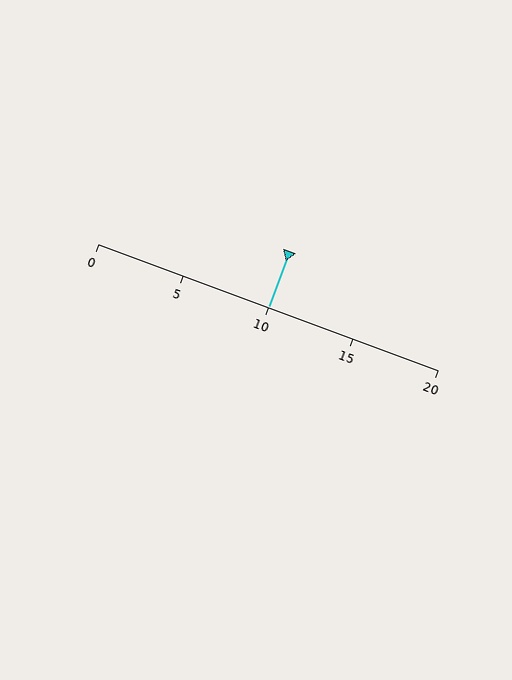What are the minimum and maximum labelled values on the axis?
The axis runs from 0 to 20.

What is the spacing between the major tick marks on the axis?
The major ticks are spaced 5 apart.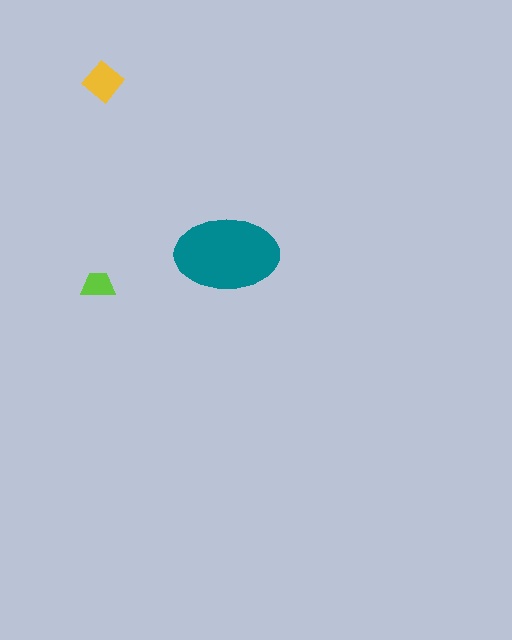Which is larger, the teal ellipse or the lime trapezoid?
The teal ellipse.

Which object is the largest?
The teal ellipse.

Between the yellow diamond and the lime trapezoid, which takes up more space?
The yellow diamond.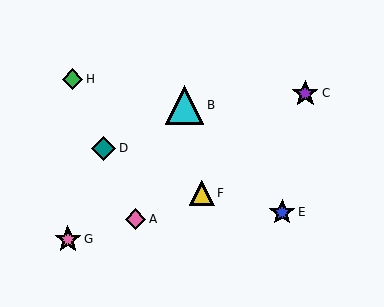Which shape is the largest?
The cyan triangle (labeled B) is the largest.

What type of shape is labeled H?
Shape H is a green diamond.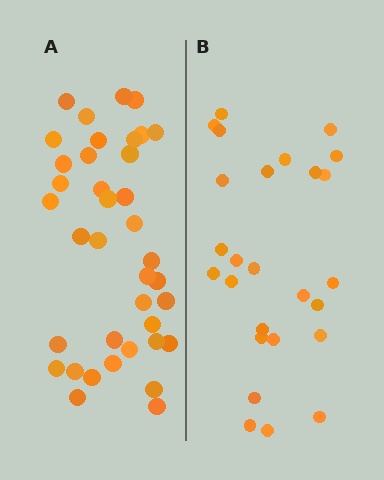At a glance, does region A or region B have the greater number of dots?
Region A (the left region) has more dots.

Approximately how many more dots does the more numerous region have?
Region A has roughly 12 or so more dots than region B.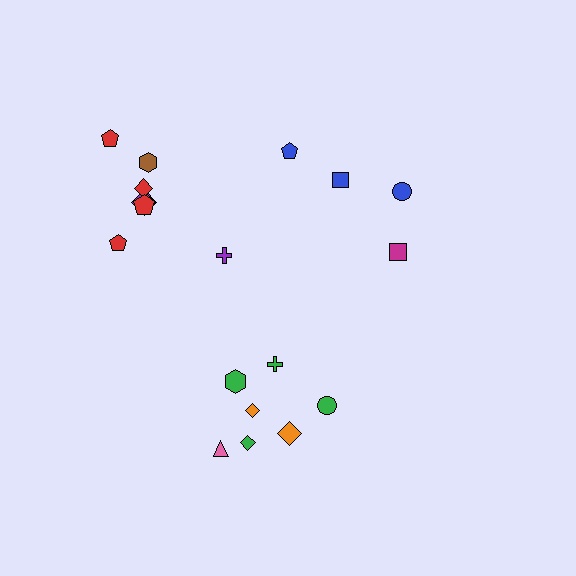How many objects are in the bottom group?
There are 7 objects.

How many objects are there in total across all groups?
There are 19 objects.